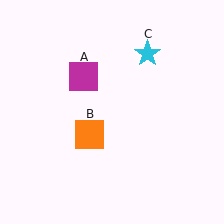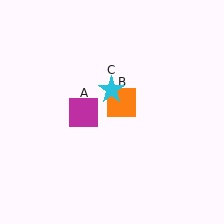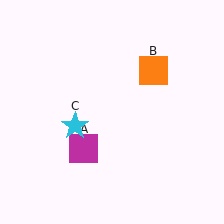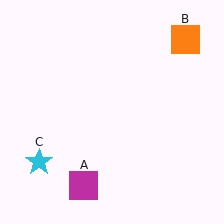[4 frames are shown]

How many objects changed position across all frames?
3 objects changed position: magenta square (object A), orange square (object B), cyan star (object C).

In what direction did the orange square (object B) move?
The orange square (object B) moved up and to the right.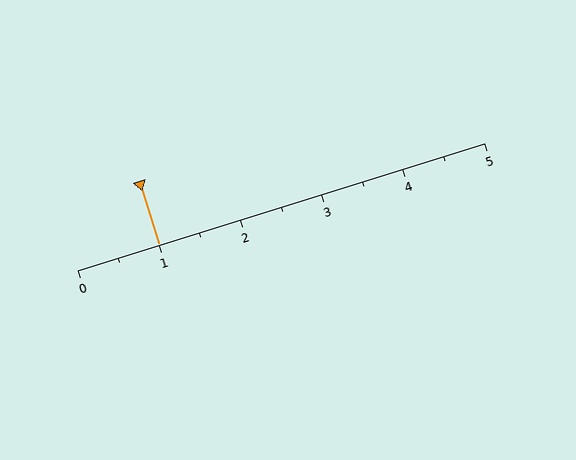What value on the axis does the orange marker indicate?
The marker indicates approximately 1.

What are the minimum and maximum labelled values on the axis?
The axis runs from 0 to 5.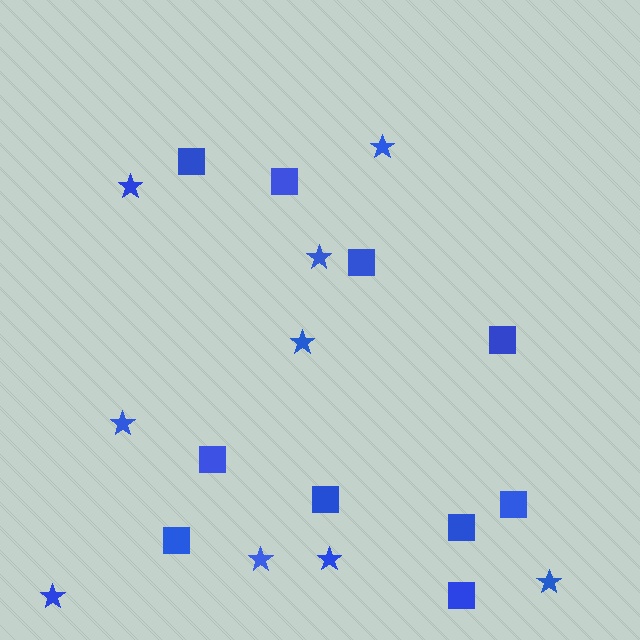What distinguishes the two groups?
There are 2 groups: one group of stars (9) and one group of squares (10).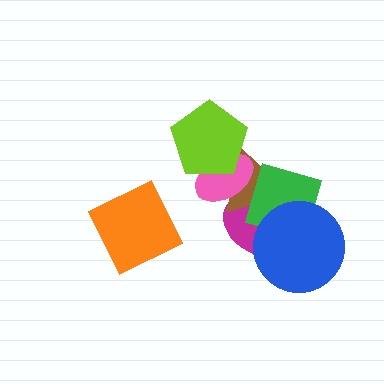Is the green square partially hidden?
Yes, it is partially covered by another shape.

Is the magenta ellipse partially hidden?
Yes, it is partially covered by another shape.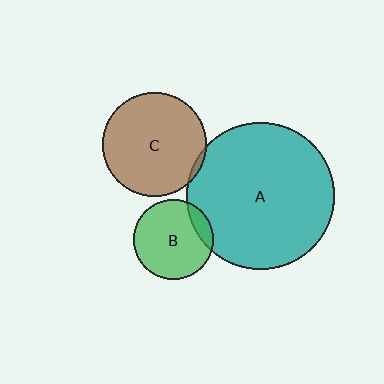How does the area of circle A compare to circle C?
Approximately 2.0 times.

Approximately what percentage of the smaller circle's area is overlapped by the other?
Approximately 10%.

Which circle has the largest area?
Circle A (teal).